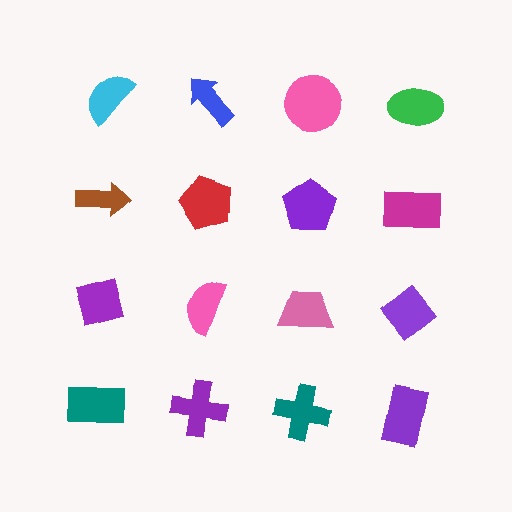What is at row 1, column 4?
A green ellipse.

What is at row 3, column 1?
A purple square.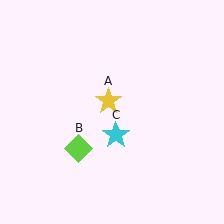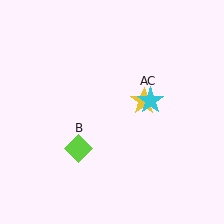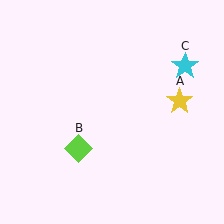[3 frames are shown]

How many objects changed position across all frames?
2 objects changed position: yellow star (object A), cyan star (object C).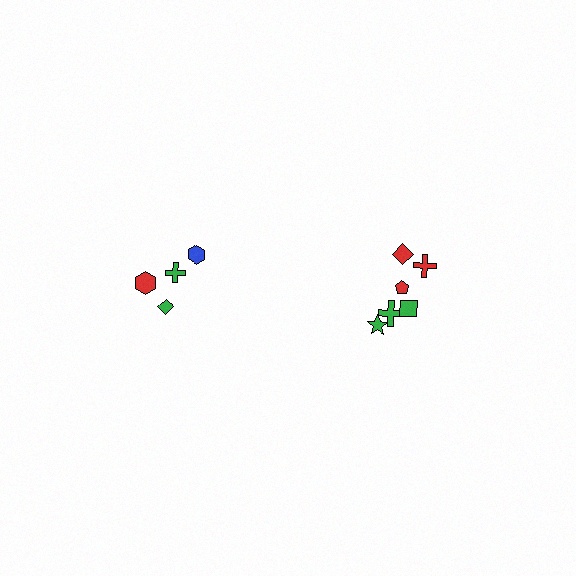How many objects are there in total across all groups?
There are 10 objects.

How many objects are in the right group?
There are 6 objects.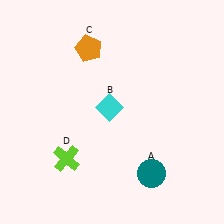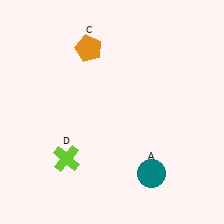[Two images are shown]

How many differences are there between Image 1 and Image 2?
There is 1 difference between the two images.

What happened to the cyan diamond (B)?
The cyan diamond (B) was removed in Image 2. It was in the top-left area of Image 1.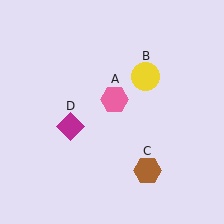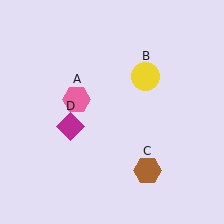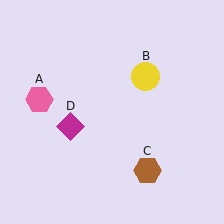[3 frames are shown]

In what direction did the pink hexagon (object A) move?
The pink hexagon (object A) moved left.